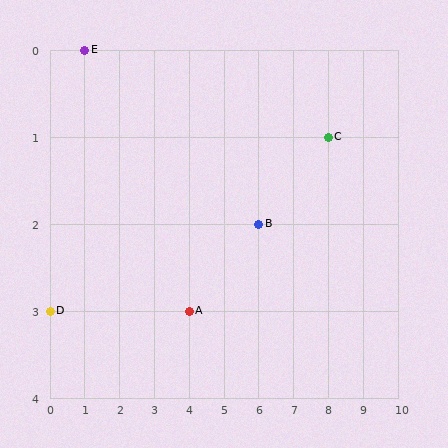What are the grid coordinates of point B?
Point B is at grid coordinates (6, 2).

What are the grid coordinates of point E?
Point E is at grid coordinates (1, 0).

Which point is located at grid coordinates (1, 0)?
Point E is at (1, 0).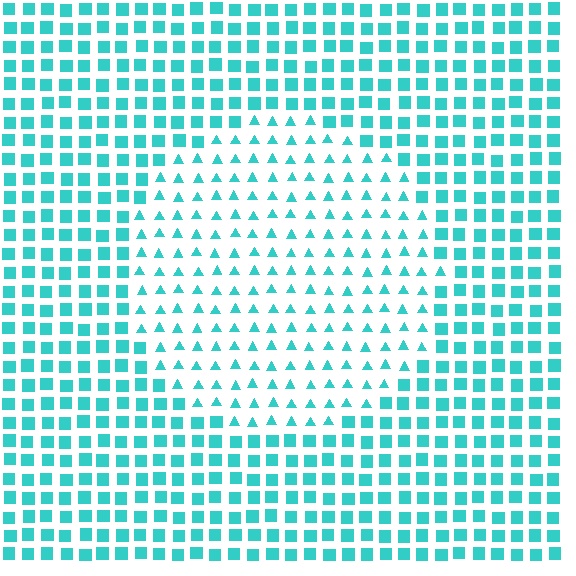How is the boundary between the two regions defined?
The boundary is defined by a change in element shape: triangles inside vs. squares outside. All elements share the same color and spacing.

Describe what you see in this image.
The image is filled with small cyan elements arranged in a uniform grid. A circle-shaped region contains triangles, while the surrounding area contains squares. The boundary is defined purely by the change in element shape.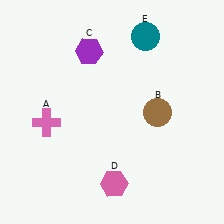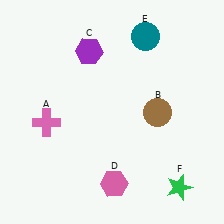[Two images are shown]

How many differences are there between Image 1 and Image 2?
There is 1 difference between the two images.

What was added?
A green star (F) was added in Image 2.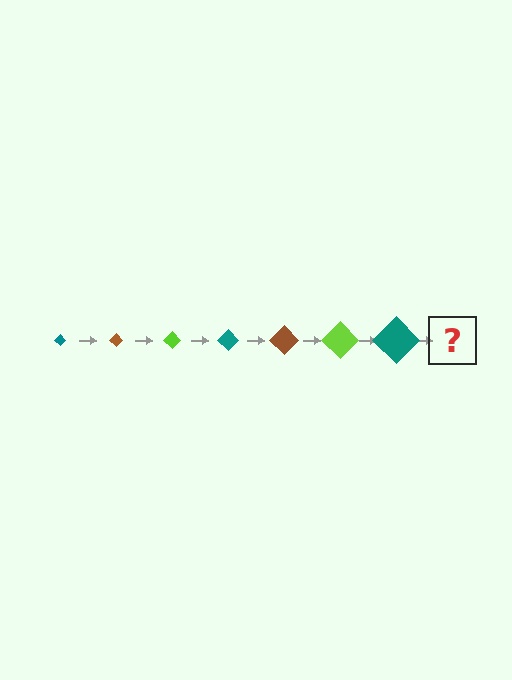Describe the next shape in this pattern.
It should be a brown diamond, larger than the previous one.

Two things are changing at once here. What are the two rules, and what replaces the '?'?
The two rules are that the diamond grows larger each step and the color cycles through teal, brown, and lime. The '?' should be a brown diamond, larger than the previous one.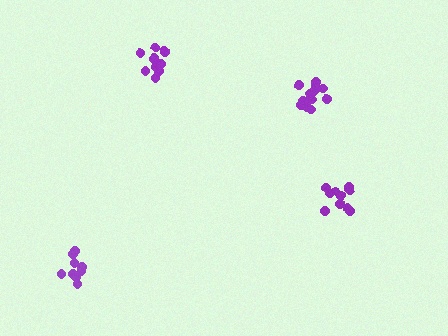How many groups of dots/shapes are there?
There are 4 groups.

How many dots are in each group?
Group 1: 12 dots, Group 2: 10 dots, Group 3: 9 dots, Group 4: 14 dots (45 total).